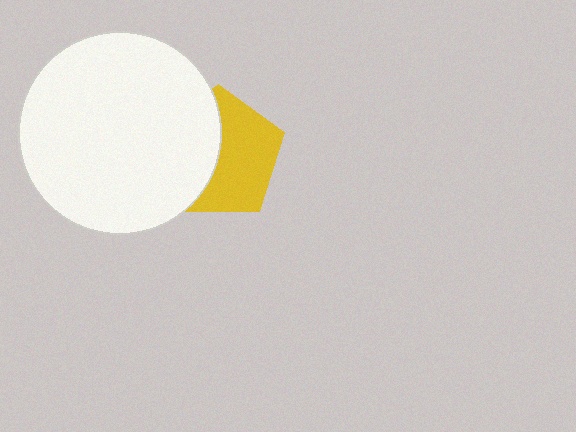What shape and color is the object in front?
The object in front is a white circle.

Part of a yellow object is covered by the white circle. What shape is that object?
It is a pentagon.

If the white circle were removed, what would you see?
You would see the complete yellow pentagon.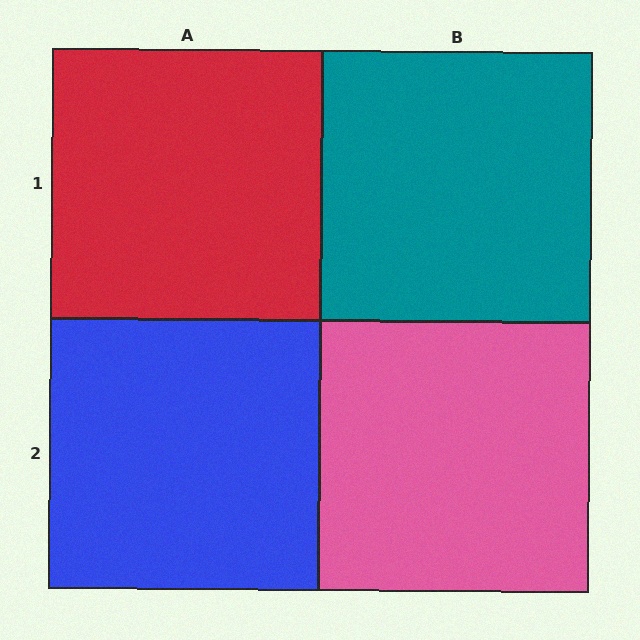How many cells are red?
1 cell is red.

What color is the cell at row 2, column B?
Pink.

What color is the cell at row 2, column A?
Blue.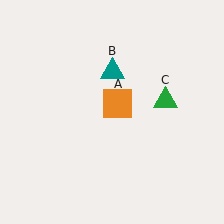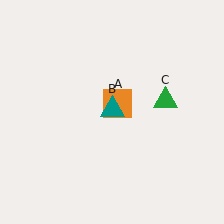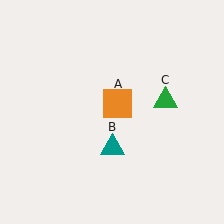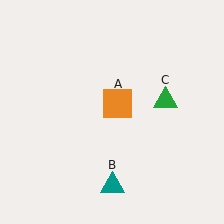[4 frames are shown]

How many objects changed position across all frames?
1 object changed position: teal triangle (object B).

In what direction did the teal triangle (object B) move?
The teal triangle (object B) moved down.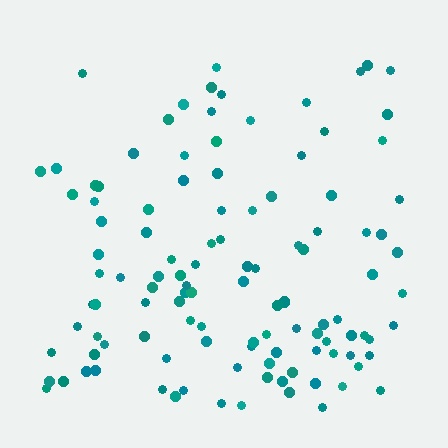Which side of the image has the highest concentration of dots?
The bottom.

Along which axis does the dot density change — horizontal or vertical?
Vertical.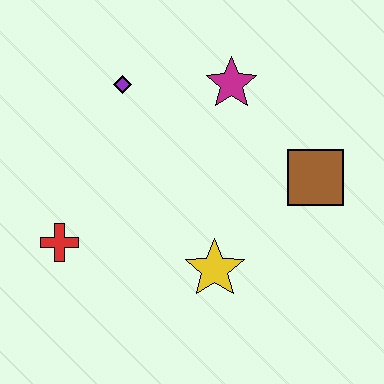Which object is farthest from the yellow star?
The purple diamond is farthest from the yellow star.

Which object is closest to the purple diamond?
The magenta star is closest to the purple diamond.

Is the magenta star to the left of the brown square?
Yes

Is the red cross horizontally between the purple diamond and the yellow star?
No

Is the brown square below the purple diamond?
Yes